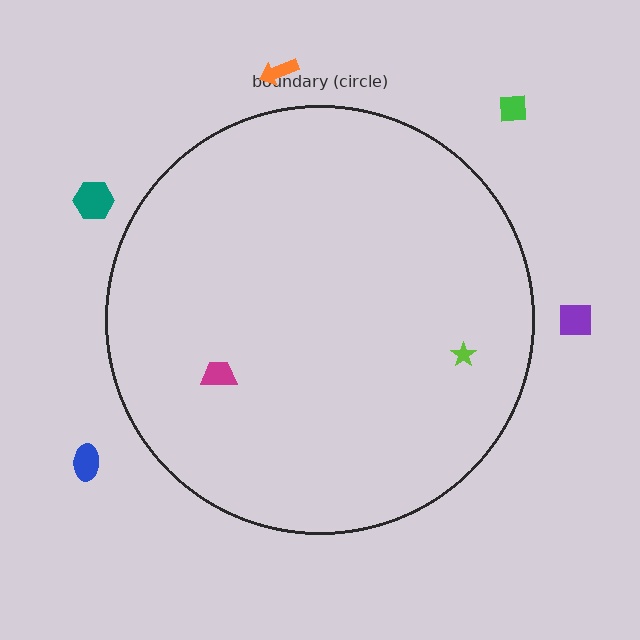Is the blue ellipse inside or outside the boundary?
Outside.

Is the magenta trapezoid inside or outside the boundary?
Inside.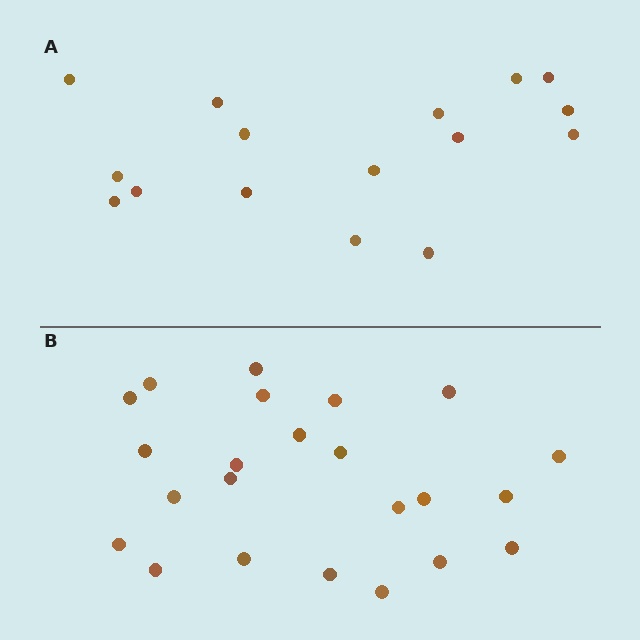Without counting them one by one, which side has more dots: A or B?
Region B (the bottom region) has more dots.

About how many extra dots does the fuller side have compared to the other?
Region B has roughly 8 or so more dots than region A.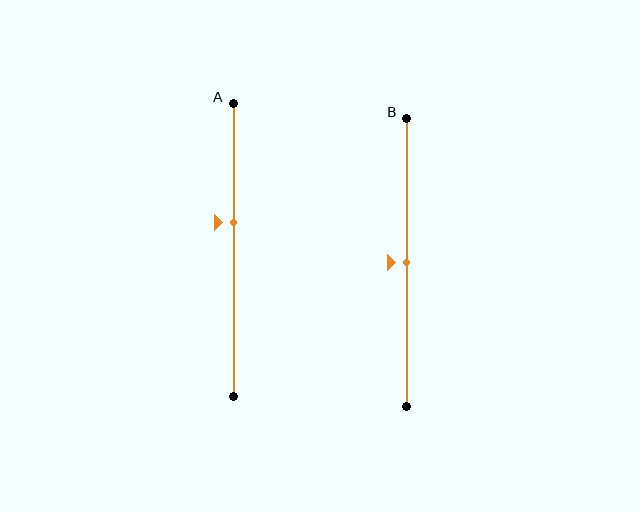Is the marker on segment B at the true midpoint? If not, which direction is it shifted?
Yes, the marker on segment B is at the true midpoint.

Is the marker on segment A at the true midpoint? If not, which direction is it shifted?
No, the marker on segment A is shifted upward by about 9% of the segment length.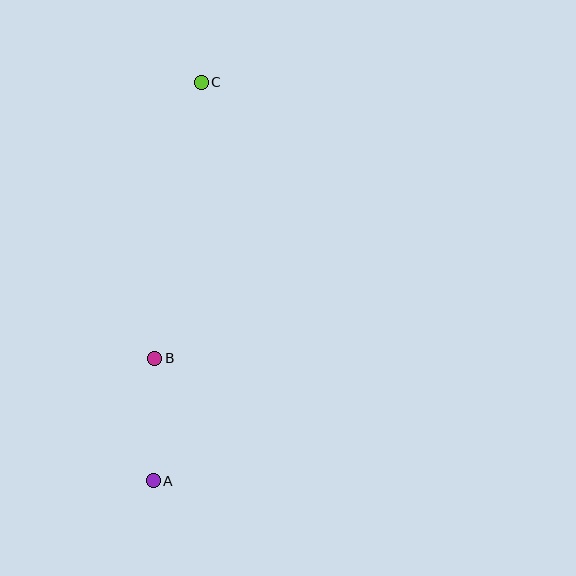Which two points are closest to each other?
Points A and B are closest to each other.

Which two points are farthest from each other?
Points A and C are farthest from each other.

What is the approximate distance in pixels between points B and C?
The distance between B and C is approximately 280 pixels.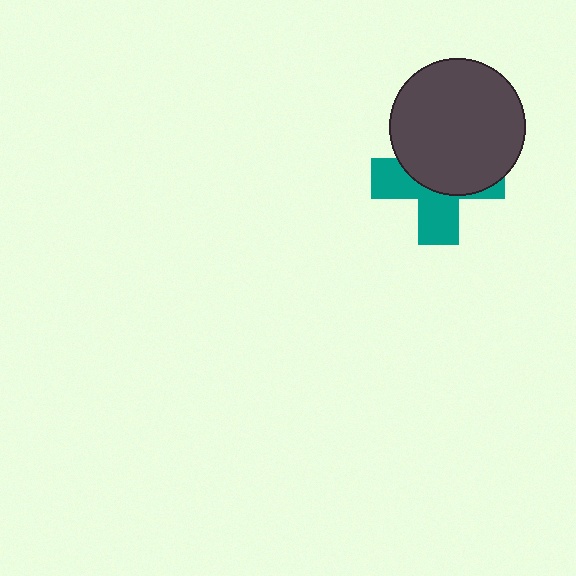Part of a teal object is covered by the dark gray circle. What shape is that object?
It is a cross.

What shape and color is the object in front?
The object in front is a dark gray circle.